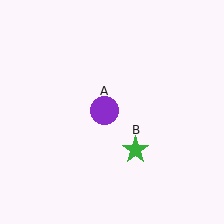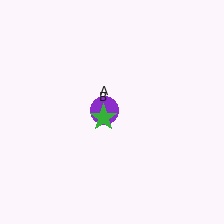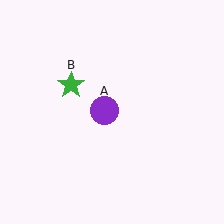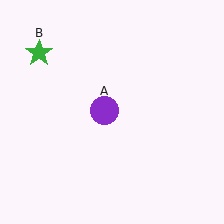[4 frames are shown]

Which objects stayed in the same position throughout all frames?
Purple circle (object A) remained stationary.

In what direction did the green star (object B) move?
The green star (object B) moved up and to the left.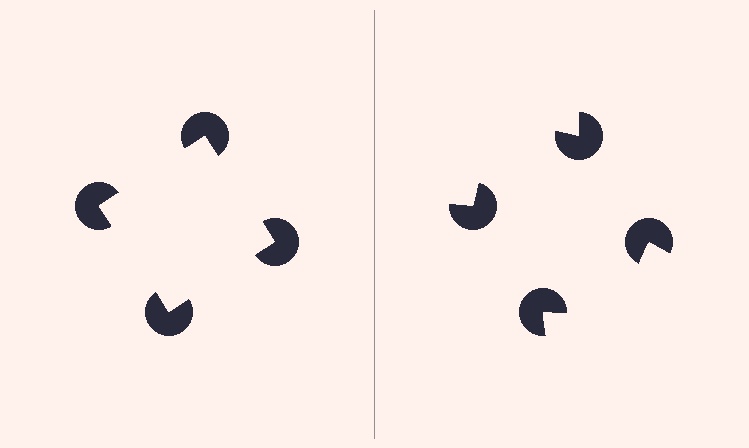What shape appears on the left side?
An illusory square.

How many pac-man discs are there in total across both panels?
8 — 4 on each side.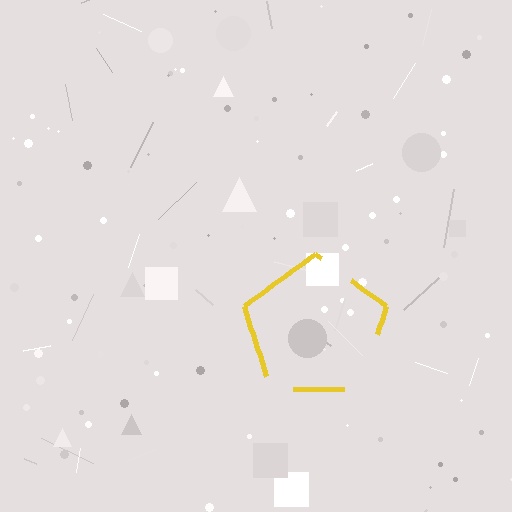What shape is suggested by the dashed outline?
The dashed outline suggests a pentagon.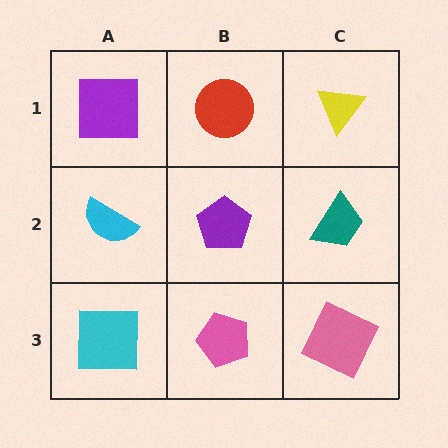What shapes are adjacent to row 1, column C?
A teal trapezoid (row 2, column C), a red circle (row 1, column B).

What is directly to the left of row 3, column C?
A pink pentagon.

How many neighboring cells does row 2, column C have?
3.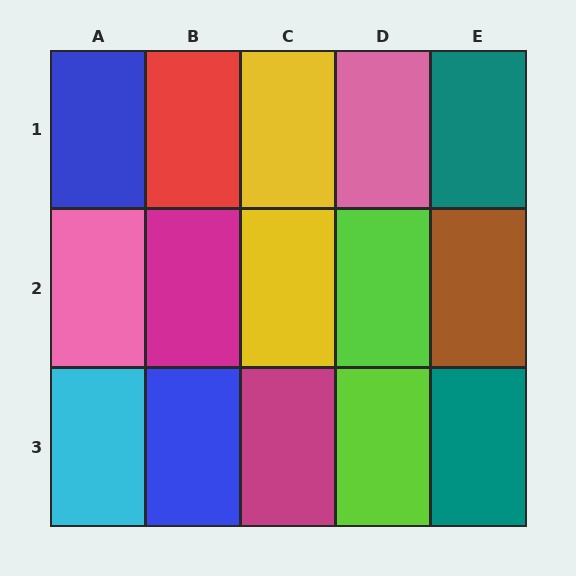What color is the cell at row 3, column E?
Teal.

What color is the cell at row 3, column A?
Cyan.